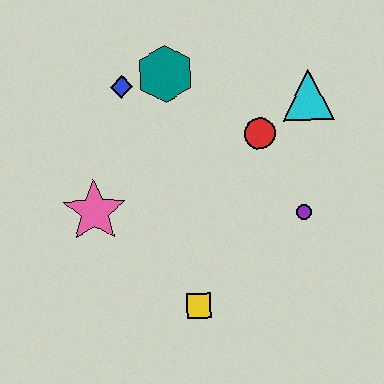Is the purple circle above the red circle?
No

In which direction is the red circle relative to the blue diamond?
The red circle is to the right of the blue diamond.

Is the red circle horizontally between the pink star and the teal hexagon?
No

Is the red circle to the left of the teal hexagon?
No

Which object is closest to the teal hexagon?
The blue diamond is closest to the teal hexagon.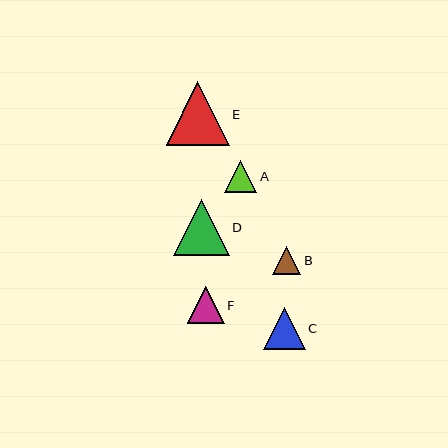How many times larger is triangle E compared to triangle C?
Triangle E is approximately 1.5 times the size of triangle C.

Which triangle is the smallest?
Triangle B is the smallest with a size of approximately 28 pixels.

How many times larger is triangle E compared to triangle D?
Triangle E is approximately 1.1 times the size of triangle D.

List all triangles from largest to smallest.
From largest to smallest: E, D, C, F, A, B.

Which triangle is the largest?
Triangle E is the largest with a size of approximately 63 pixels.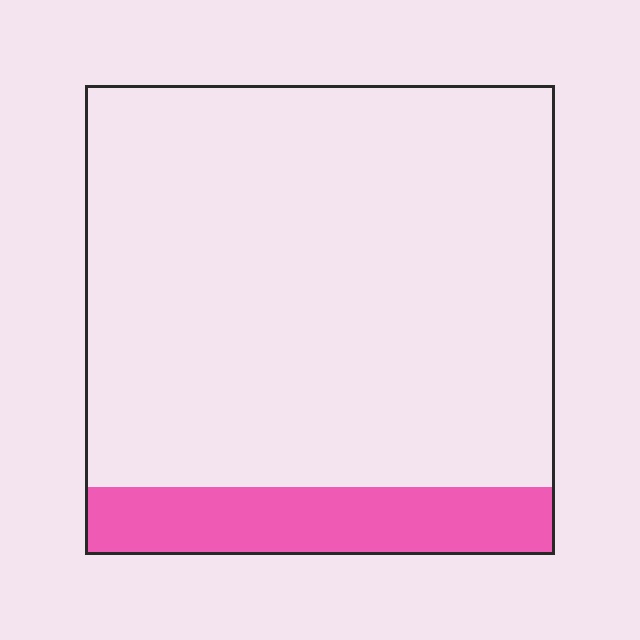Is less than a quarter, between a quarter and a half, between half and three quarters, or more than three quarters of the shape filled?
Less than a quarter.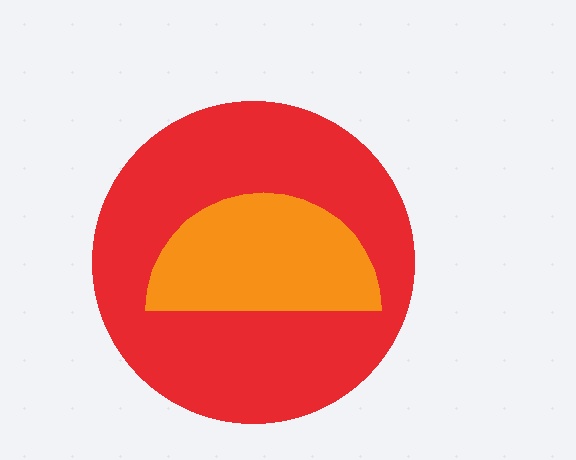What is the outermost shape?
The red circle.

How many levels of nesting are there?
2.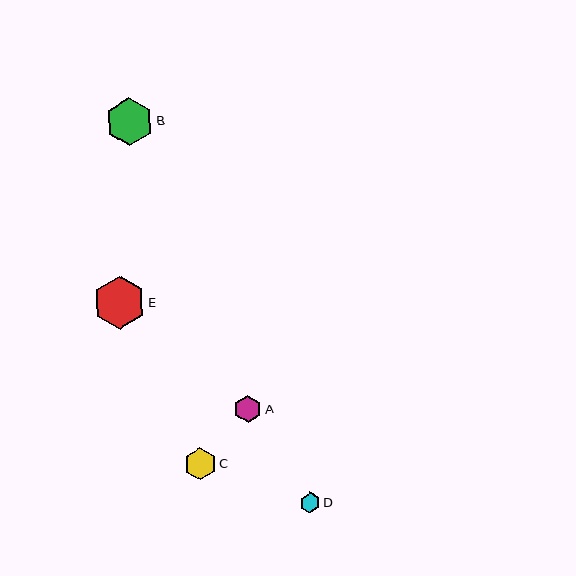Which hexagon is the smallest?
Hexagon D is the smallest with a size of approximately 21 pixels.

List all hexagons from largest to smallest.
From largest to smallest: E, B, C, A, D.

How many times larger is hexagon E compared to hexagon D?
Hexagon E is approximately 2.5 times the size of hexagon D.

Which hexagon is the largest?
Hexagon E is the largest with a size of approximately 52 pixels.